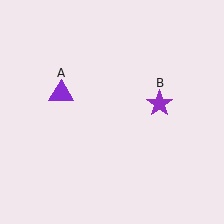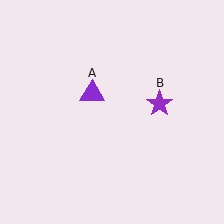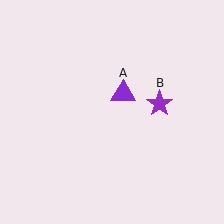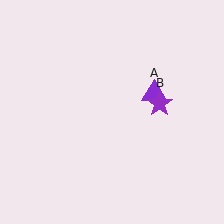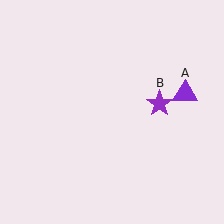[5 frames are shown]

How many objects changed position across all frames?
1 object changed position: purple triangle (object A).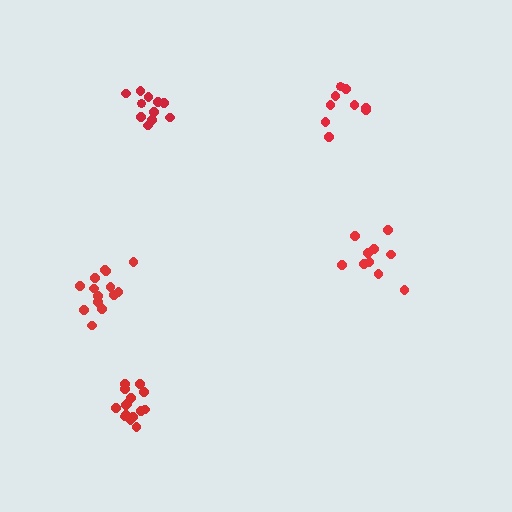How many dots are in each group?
Group 1: 14 dots, Group 2: 10 dots, Group 3: 9 dots, Group 4: 11 dots, Group 5: 15 dots (59 total).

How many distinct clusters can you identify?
There are 5 distinct clusters.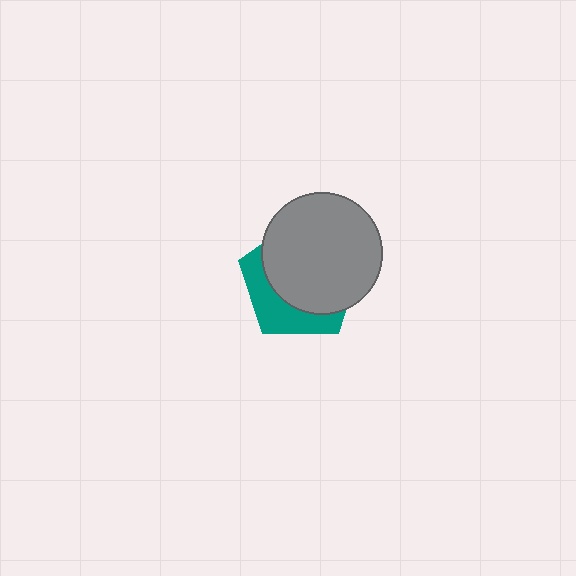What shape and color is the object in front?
The object in front is a gray circle.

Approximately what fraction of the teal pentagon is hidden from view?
Roughly 67% of the teal pentagon is hidden behind the gray circle.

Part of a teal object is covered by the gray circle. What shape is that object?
It is a pentagon.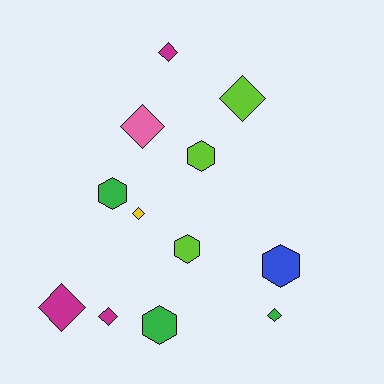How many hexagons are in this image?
There are 5 hexagons.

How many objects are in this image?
There are 12 objects.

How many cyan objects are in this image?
There are no cyan objects.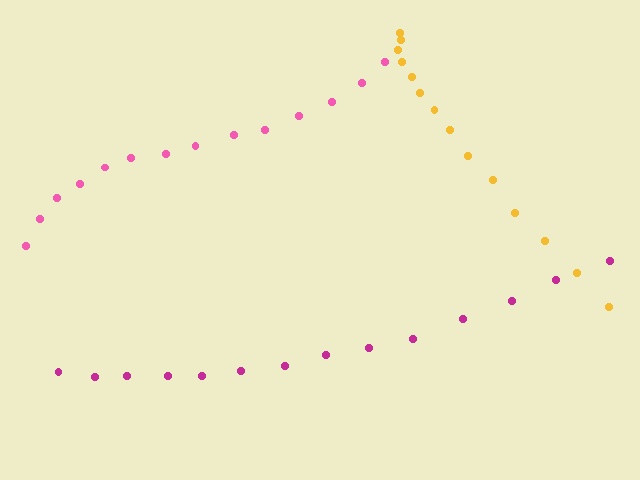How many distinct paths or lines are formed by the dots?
There are 3 distinct paths.